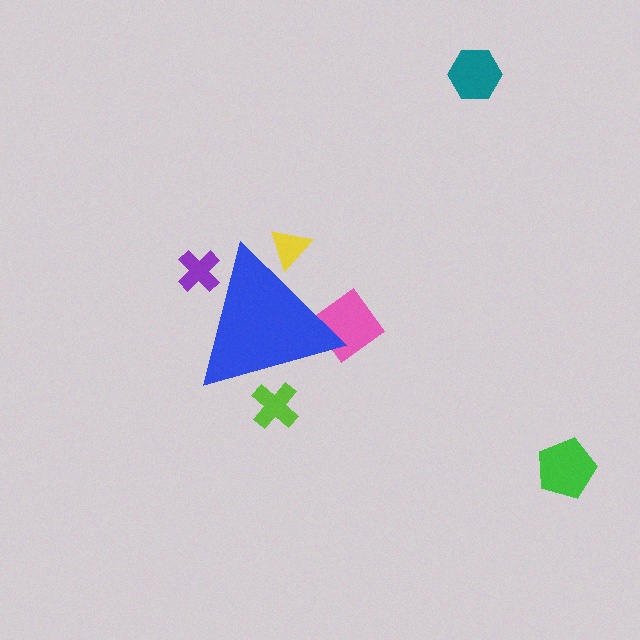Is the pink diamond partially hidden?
Yes, the pink diamond is partially hidden behind the blue triangle.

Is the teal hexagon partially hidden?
No, the teal hexagon is fully visible.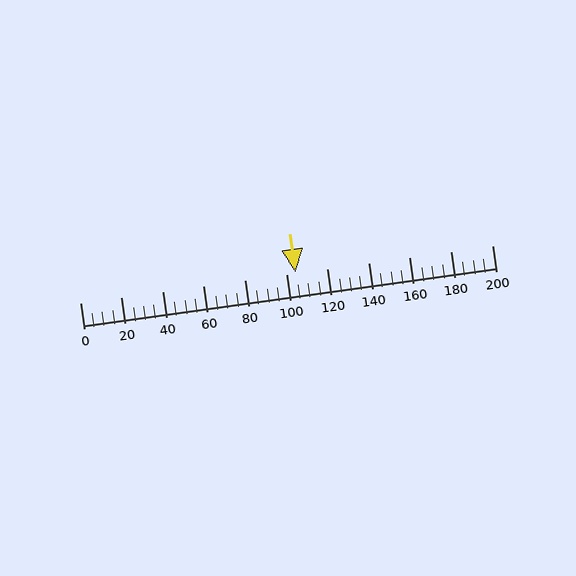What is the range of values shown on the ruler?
The ruler shows values from 0 to 200.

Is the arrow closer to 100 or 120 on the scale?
The arrow is closer to 100.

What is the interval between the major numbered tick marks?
The major tick marks are spaced 20 units apart.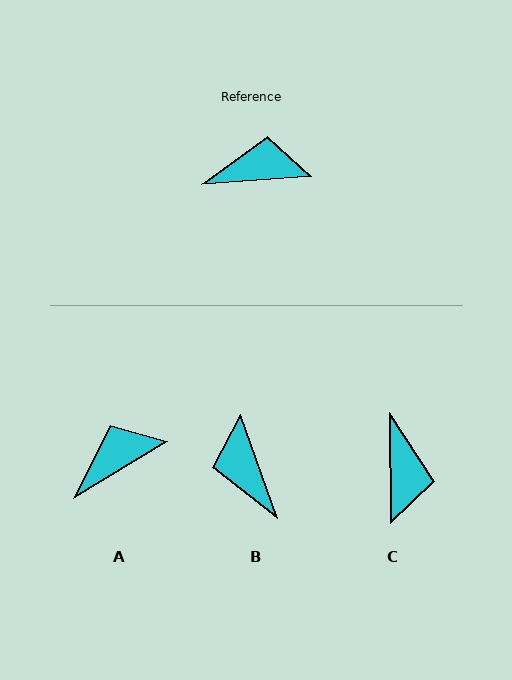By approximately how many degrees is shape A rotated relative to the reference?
Approximately 27 degrees counter-clockwise.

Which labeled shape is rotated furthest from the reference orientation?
B, about 105 degrees away.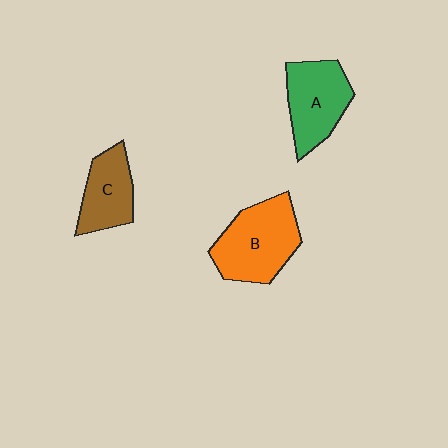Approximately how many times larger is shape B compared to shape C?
Approximately 1.5 times.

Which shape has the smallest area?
Shape C (brown).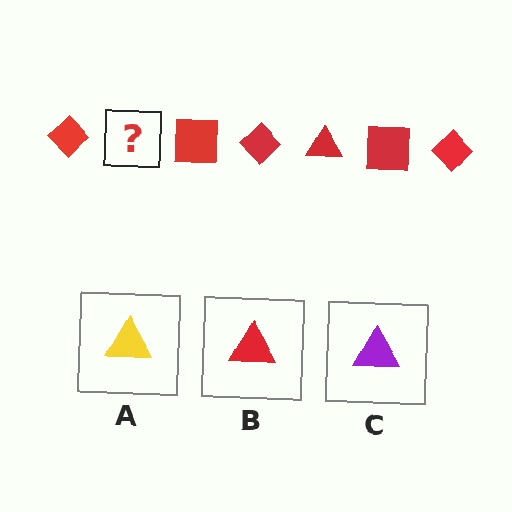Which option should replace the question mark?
Option B.